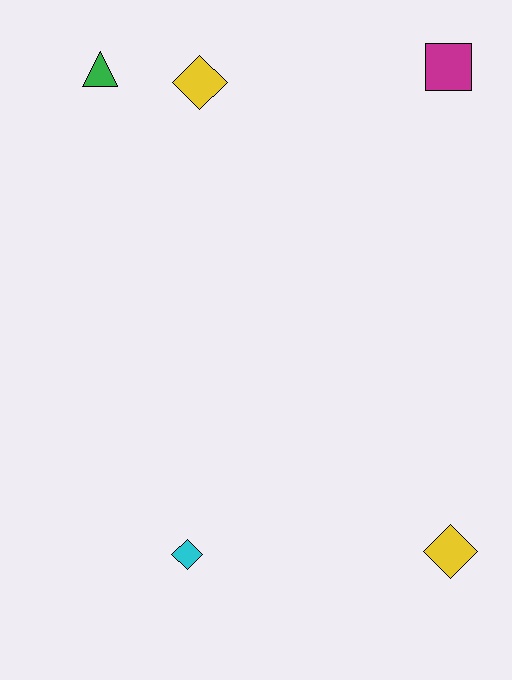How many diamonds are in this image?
There are 3 diamonds.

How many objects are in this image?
There are 5 objects.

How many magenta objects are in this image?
There is 1 magenta object.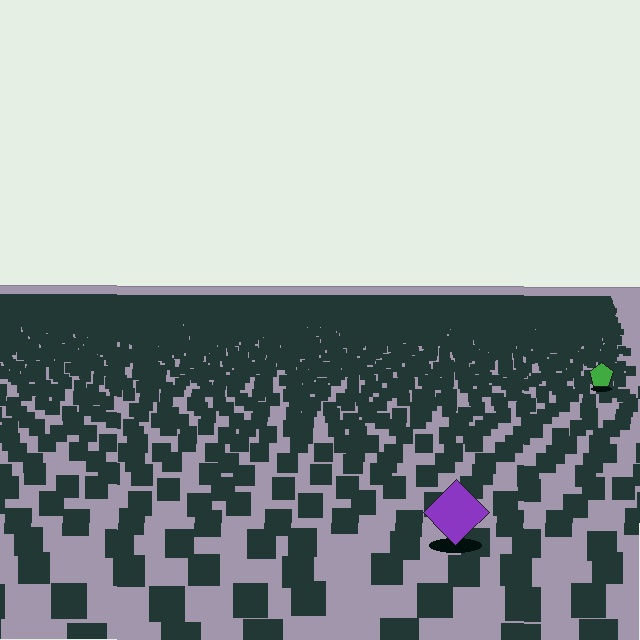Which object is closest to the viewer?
The purple diamond is closest. The texture marks near it are larger and more spread out.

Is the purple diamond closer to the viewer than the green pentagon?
Yes. The purple diamond is closer — you can tell from the texture gradient: the ground texture is coarser near it.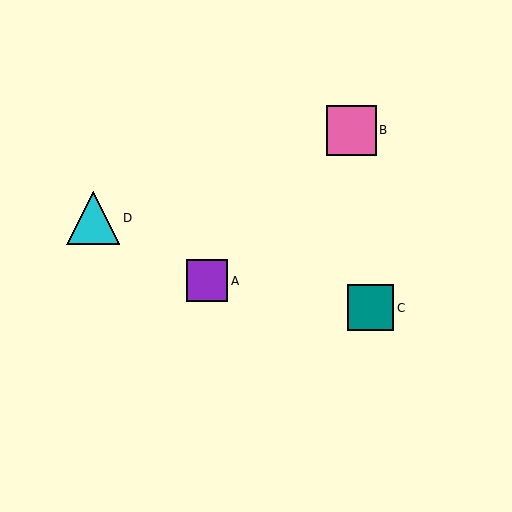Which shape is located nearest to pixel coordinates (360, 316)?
The teal square (labeled C) at (370, 308) is nearest to that location.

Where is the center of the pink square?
The center of the pink square is at (351, 131).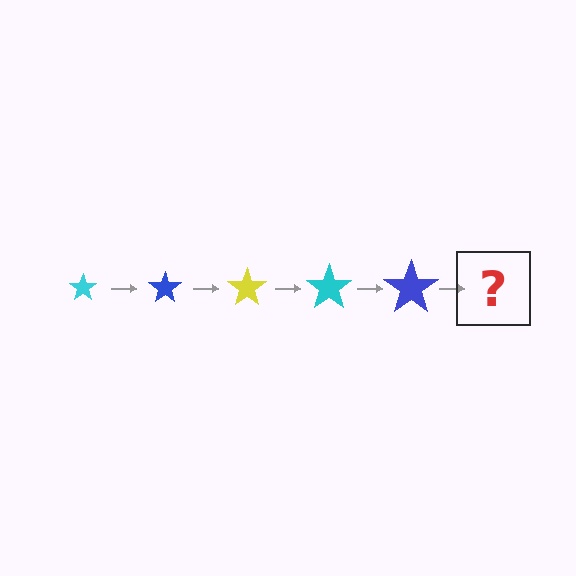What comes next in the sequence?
The next element should be a yellow star, larger than the previous one.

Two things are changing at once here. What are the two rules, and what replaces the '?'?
The two rules are that the star grows larger each step and the color cycles through cyan, blue, and yellow. The '?' should be a yellow star, larger than the previous one.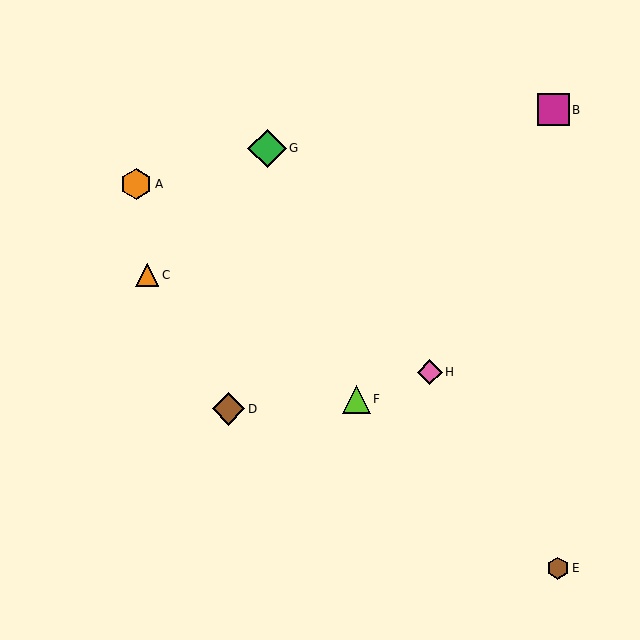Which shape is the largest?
The green diamond (labeled G) is the largest.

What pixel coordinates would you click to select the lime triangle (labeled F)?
Click at (356, 399) to select the lime triangle F.